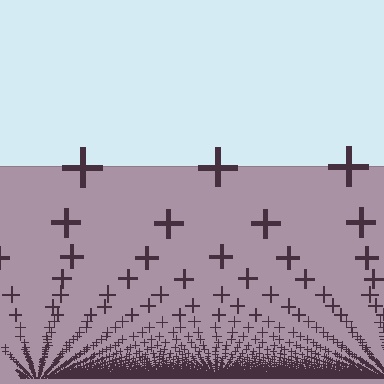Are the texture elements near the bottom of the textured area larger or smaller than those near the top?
Smaller. The gradient is inverted — elements near the bottom are smaller and denser.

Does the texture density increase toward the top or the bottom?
Density increases toward the bottom.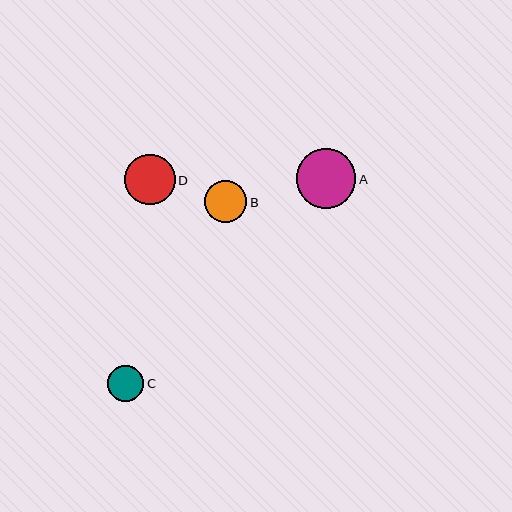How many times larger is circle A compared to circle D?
Circle A is approximately 1.2 times the size of circle D.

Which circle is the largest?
Circle A is the largest with a size of approximately 60 pixels.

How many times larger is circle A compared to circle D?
Circle A is approximately 1.2 times the size of circle D.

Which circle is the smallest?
Circle C is the smallest with a size of approximately 37 pixels.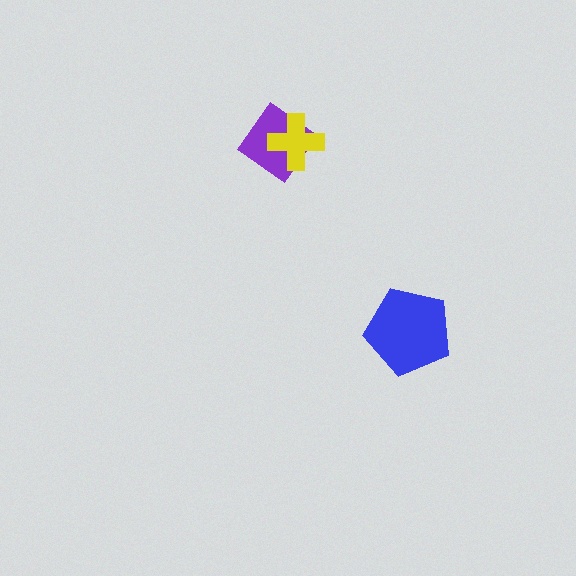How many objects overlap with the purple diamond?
1 object overlaps with the purple diamond.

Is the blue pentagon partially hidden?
No, no other shape covers it.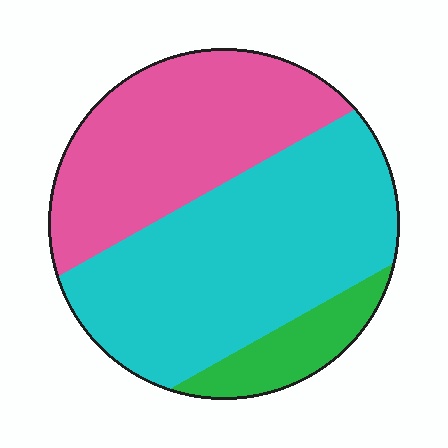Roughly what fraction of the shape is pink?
Pink takes up about three eighths (3/8) of the shape.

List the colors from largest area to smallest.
From largest to smallest: cyan, pink, green.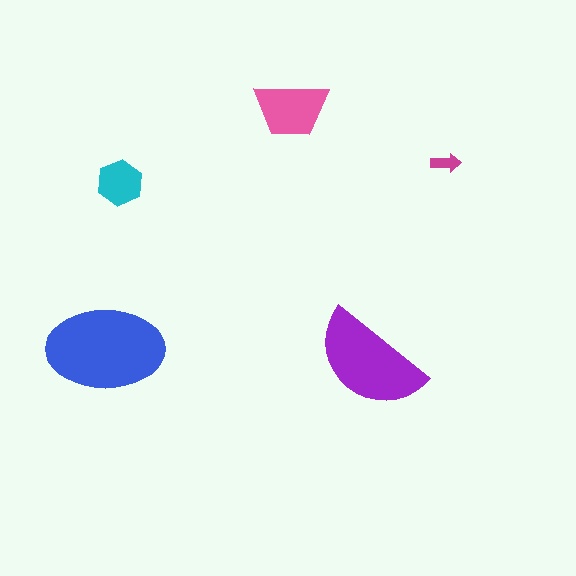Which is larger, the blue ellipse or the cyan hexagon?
The blue ellipse.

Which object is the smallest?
The magenta arrow.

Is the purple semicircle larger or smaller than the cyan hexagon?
Larger.